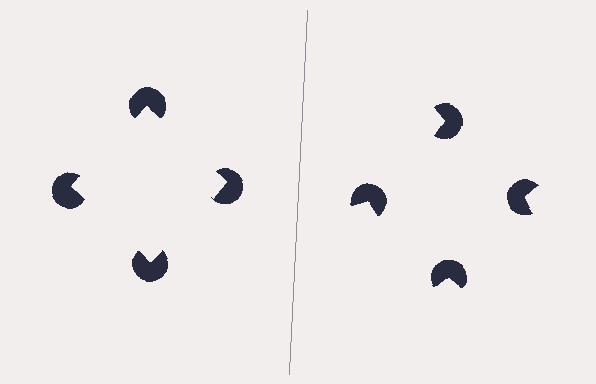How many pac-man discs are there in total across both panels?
8 — 4 on each side.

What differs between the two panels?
The pac-man discs are positioned identically on both sides; only the wedge orientations differ. On the left they align to a square; on the right they are misaligned.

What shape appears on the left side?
An illusory square.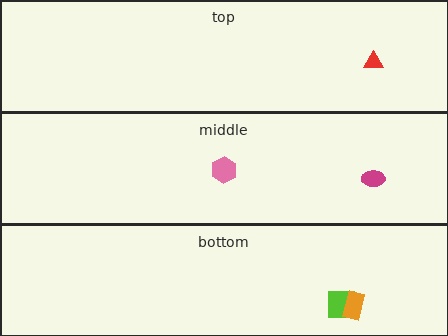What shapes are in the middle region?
The pink hexagon, the magenta ellipse.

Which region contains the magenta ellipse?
The middle region.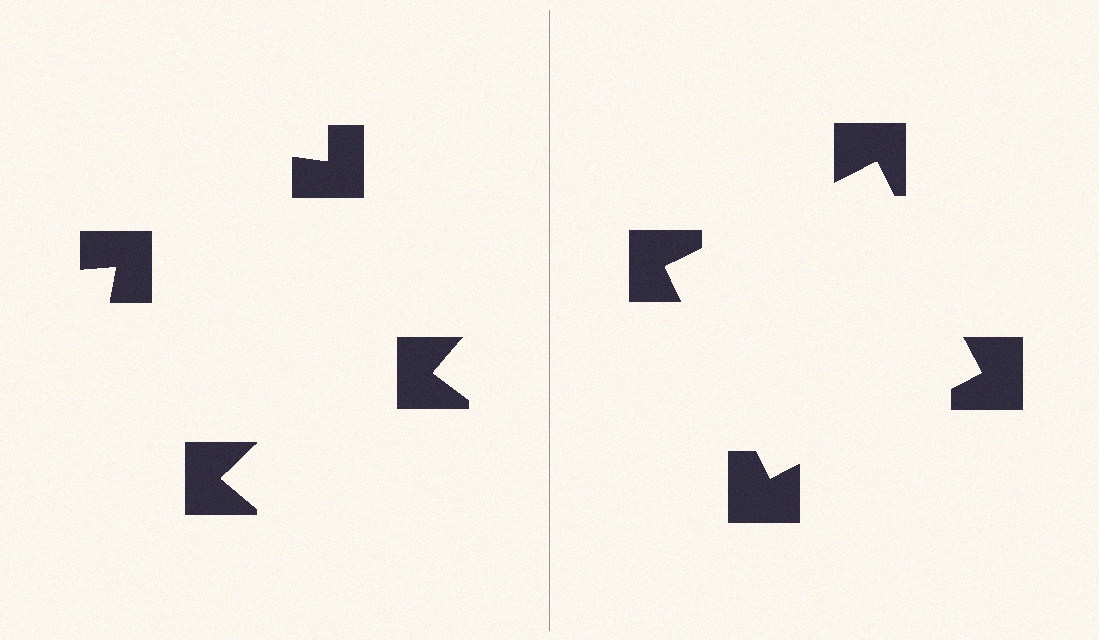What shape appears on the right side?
An illusory square.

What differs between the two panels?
The notched squares are positioned identically on both sides; only the wedge orientations differ. On the right they align to a square; on the left they are misaligned.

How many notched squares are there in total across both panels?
8 — 4 on each side.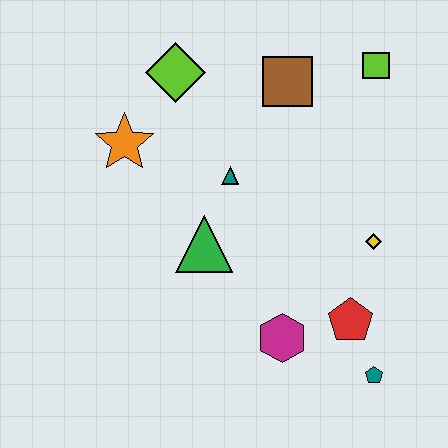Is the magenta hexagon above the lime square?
No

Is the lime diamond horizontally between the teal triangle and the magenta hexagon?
No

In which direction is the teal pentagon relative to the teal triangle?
The teal pentagon is below the teal triangle.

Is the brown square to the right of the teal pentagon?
No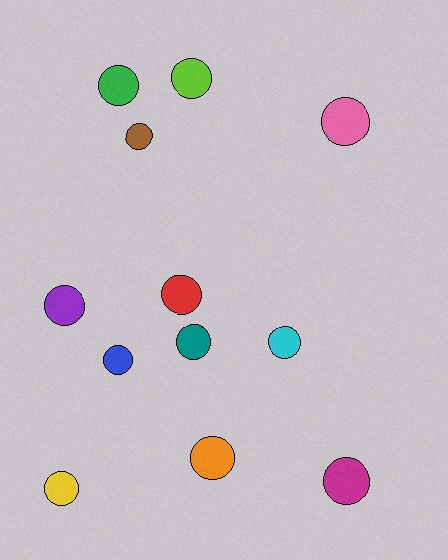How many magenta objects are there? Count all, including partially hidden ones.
There is 1 magenta object.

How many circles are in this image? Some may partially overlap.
There are 12 circles.